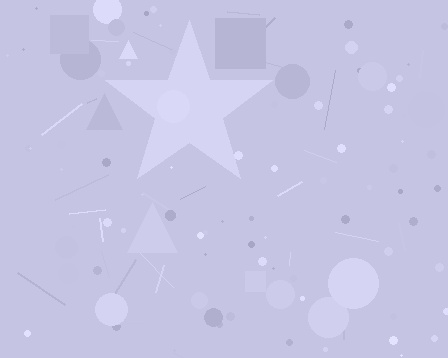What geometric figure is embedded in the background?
A star is embedded in the background.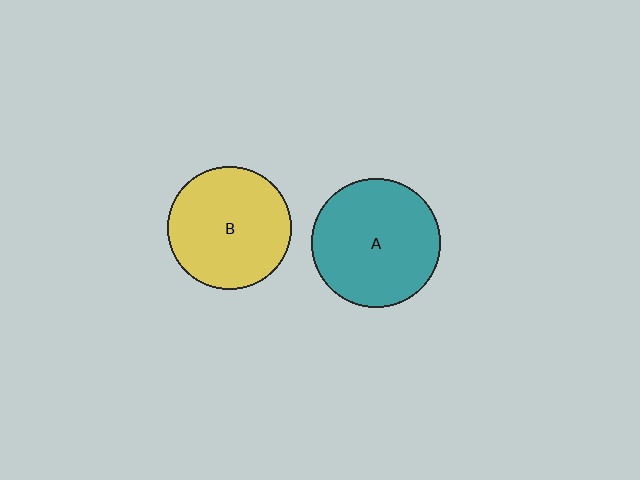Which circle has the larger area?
Circle A (teal).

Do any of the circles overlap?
No, none of the circles overlap.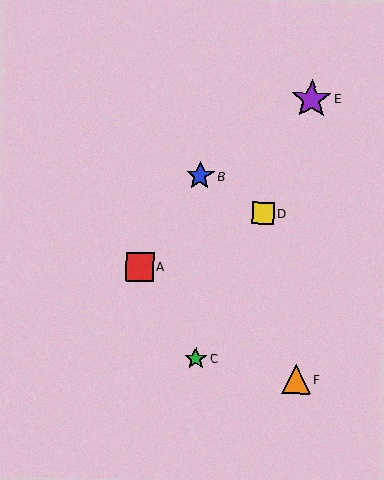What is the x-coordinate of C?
Object C is at x≈196.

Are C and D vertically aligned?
No, C is at x≈196 and D is at x≈263.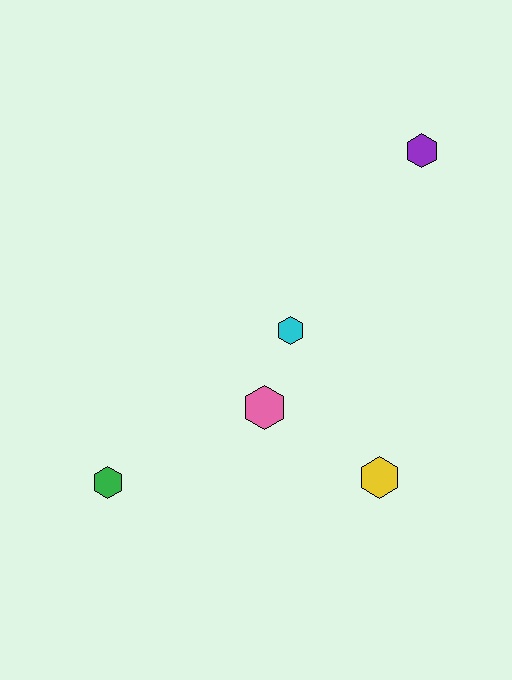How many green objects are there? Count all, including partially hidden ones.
There is 1 green object.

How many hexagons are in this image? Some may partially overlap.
There are 5 hexagons.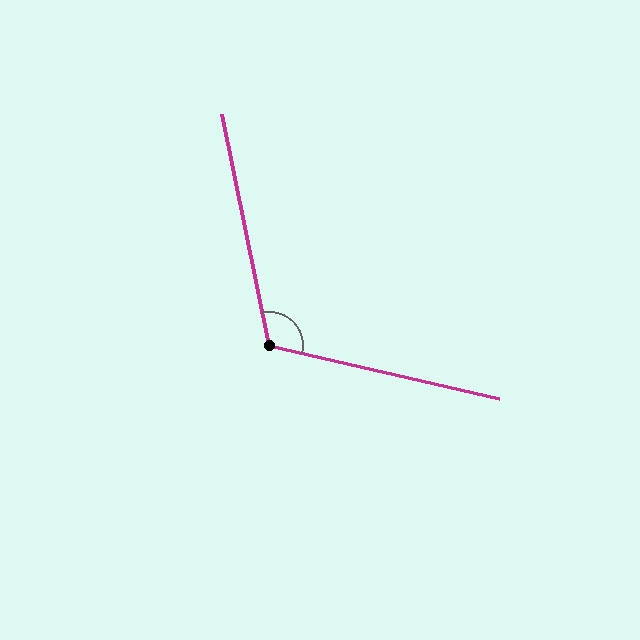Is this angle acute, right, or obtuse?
It is obtuse.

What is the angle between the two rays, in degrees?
Approximately 115 degrees.